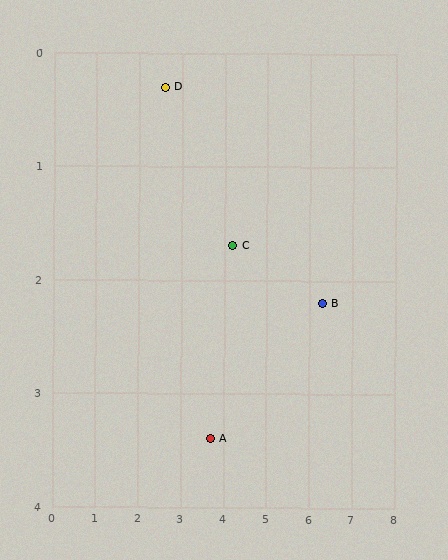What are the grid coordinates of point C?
Point C is at approximately (4.2, 1.7).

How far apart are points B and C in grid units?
Points B and C are about 2.2 grid units apart.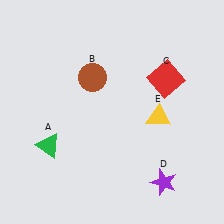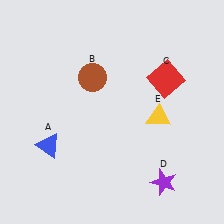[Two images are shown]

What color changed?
The triangle (A) changed from green in Image 1 to blue in Image 2.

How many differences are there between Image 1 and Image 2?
There is 1 difference between the two images.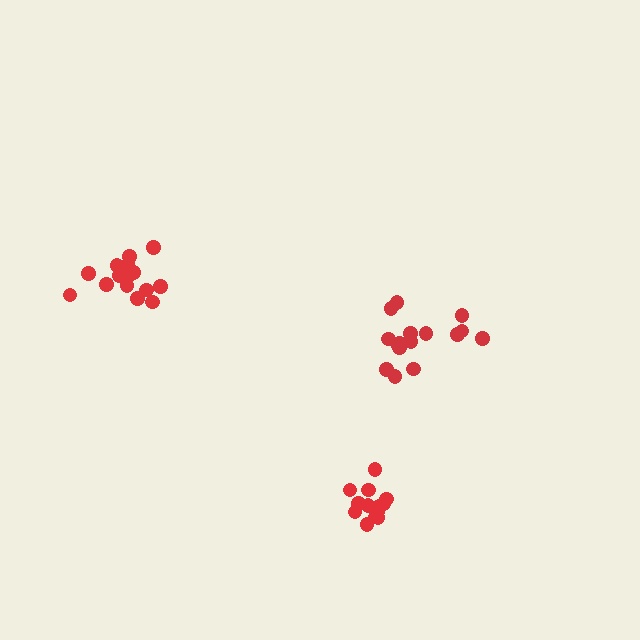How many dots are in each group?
Group 1: 15 dots, Group 2: 14 dots, Group 3: 16 dots (45 total).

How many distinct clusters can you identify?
There are 3 distinct clusters.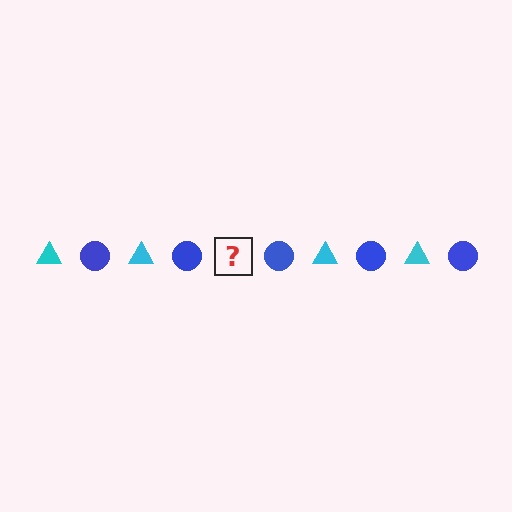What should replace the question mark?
The question mark should be replaced with a cyan triangle.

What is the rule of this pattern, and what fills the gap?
The rule is that the pattern alternates between cyan triangle and blue circle. The gap should be filled with a cyan triangle.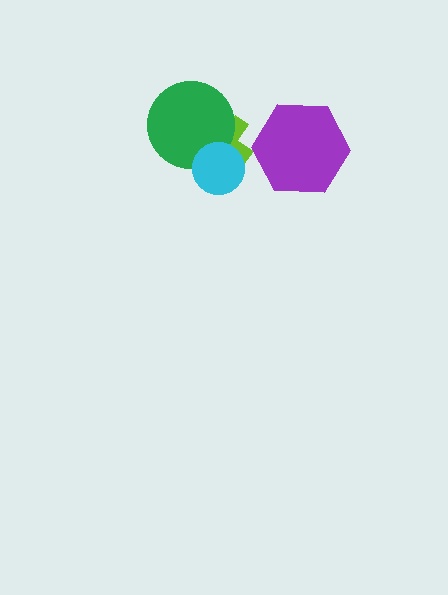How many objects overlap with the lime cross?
2 objects overlap with the lime cross.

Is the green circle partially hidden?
Yes, it is partially covered by another shape.